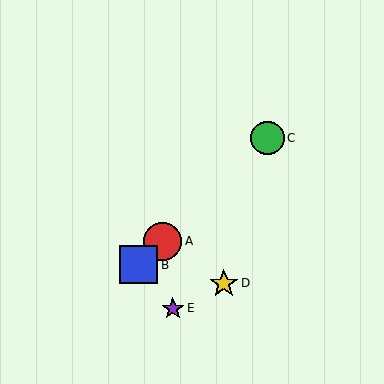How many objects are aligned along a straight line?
3 objects (A, B, C) are aligned along a straight line.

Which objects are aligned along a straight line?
Objects A, B, C are aligned along a straight line.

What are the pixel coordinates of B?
Object B is at (138, 265).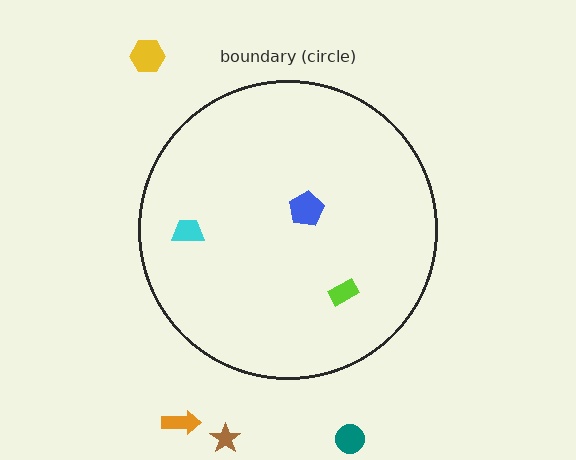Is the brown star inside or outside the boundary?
Outside.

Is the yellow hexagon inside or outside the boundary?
Outside.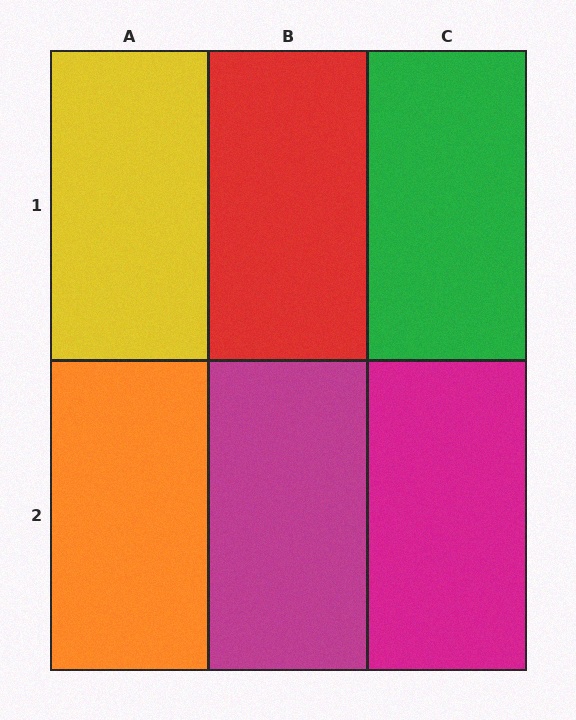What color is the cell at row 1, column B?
Red.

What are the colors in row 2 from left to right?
Orange, magenta, magenta.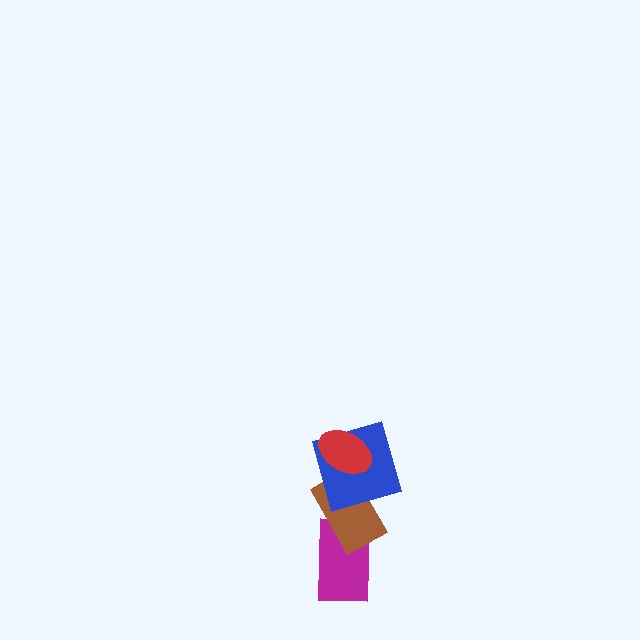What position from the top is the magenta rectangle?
The magenta rectangle is 4th from the top.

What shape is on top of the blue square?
The red ellipse is on top of the blue square.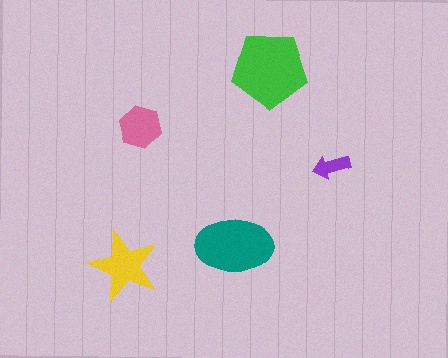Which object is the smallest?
The purple arrow.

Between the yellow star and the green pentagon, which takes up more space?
The green pentagon.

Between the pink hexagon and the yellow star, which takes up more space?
The yellow star.